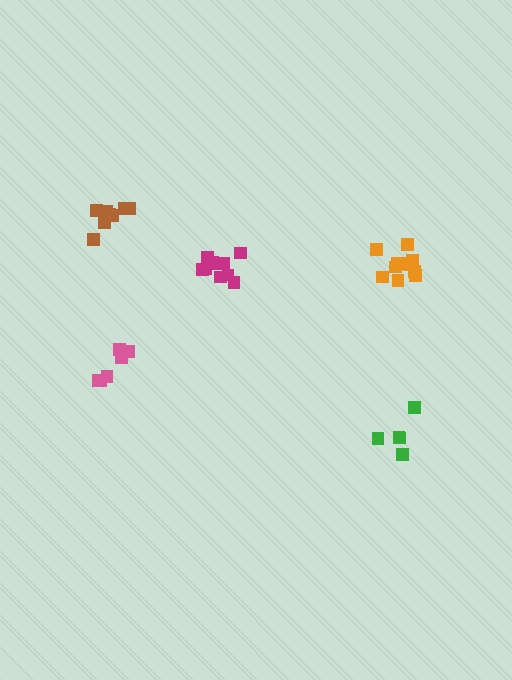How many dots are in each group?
Group 1: 11 dots, Group 2: 5 dots, Group 3: 9 dots, Group 4: 7 dots, Group 5: 11 dots (43 total).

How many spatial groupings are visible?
There are 5 spatial groupings.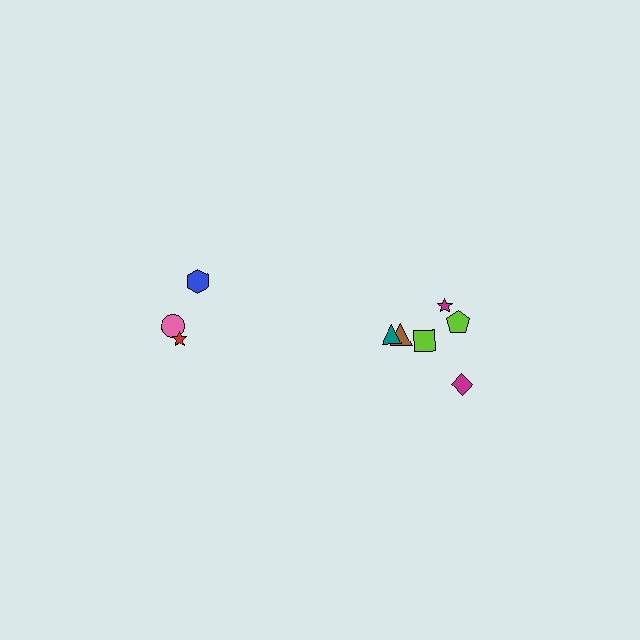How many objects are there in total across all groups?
There are 9 objects.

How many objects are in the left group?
There are 3 objects.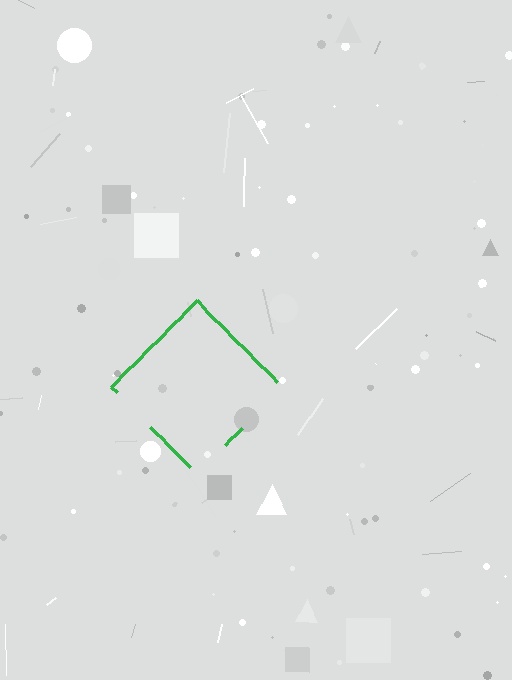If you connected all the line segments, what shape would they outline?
They would outline a diamond.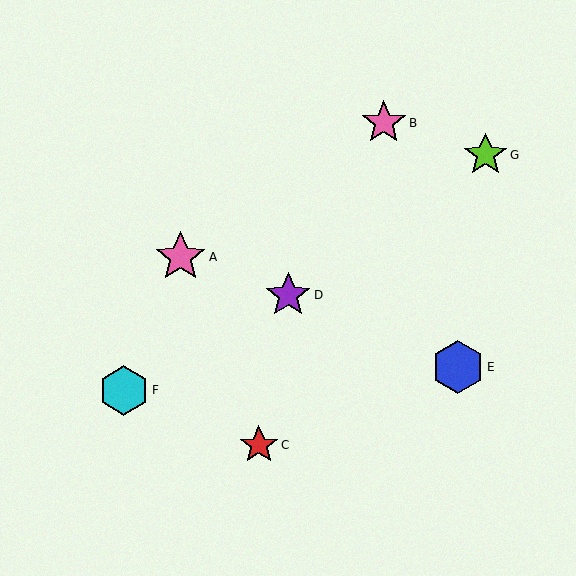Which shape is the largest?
The blue hexagon (labeled E) is the largest.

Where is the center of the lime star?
The center of the lime star is at (486, 155).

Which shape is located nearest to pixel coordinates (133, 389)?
The cyan hexagon (labeled F) at (124, 390) is nearest to that location.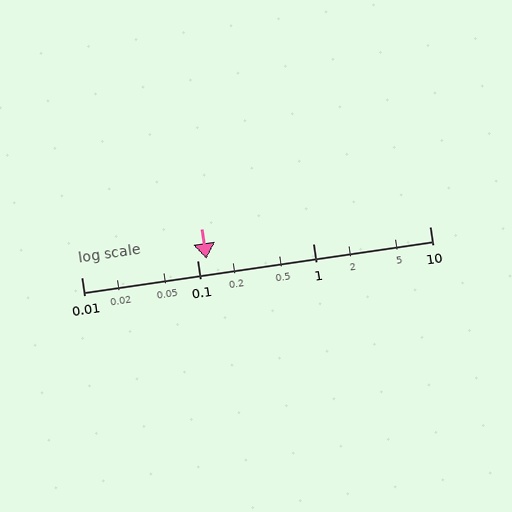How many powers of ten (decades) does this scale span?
The scale spans 3 decades, from 0.01 to 10.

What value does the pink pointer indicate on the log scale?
The pointer indicates approximately 0.12.